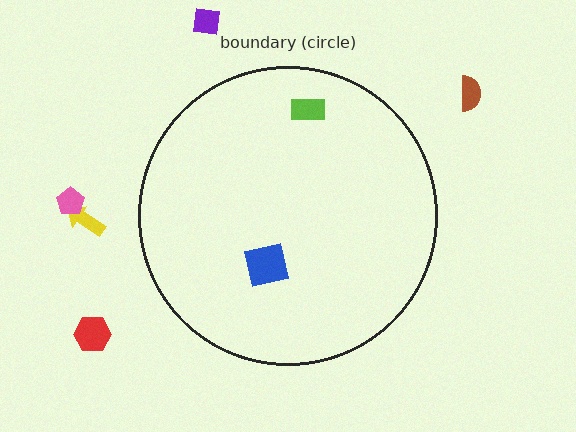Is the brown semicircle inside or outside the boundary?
Outside.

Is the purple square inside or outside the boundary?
Outside.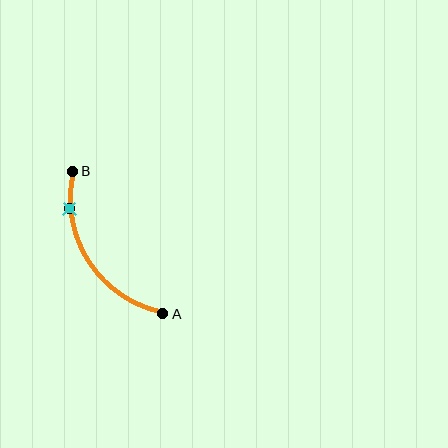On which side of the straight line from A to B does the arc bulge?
The arc bulges to the left of the straight line connecting A and B.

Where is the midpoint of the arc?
The arc midpoint is the point on the curve farthest from the straight line joining A and B. It sits to the left of that line.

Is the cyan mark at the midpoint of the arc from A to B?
No. The cyan mark lies on the arc but is closer to endpoint B. The arc midpoint would be at the point on the curve equidistant along the arc from both A and B.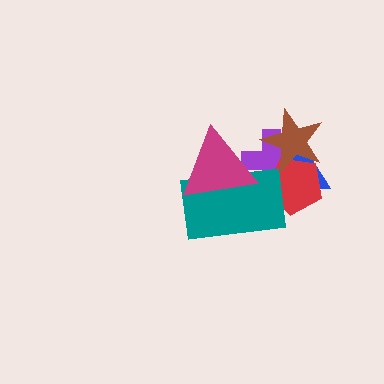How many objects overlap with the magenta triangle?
2 objects overlap with the magenta triangle.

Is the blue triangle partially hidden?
Yes, it is partially covered by another shape.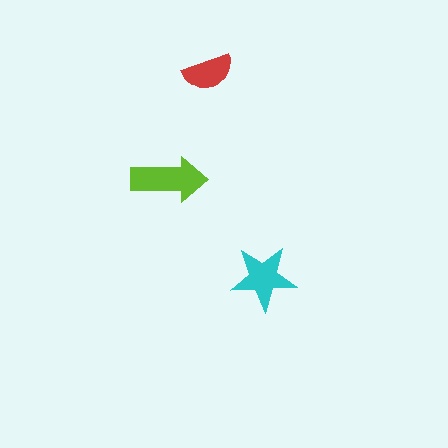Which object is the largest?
The lime arrow.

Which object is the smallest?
The red semicircle.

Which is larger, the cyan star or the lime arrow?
The lime arrow.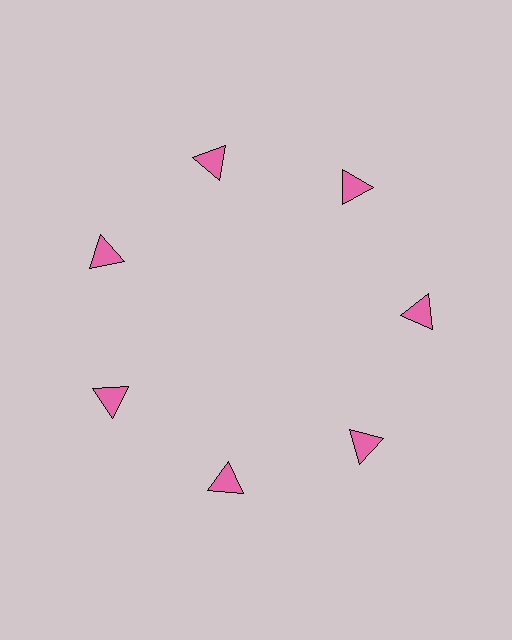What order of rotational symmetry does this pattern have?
This pattern has 7-fold rotational symmetry.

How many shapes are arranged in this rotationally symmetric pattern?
There are 7 shapes, arranged in 7 groups of 1.